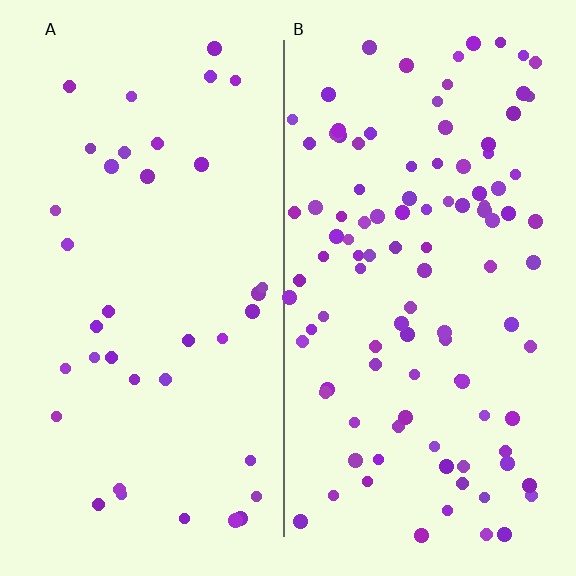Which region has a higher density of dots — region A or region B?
B (the right).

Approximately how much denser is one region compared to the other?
Approximately 2.8× — region B over region A.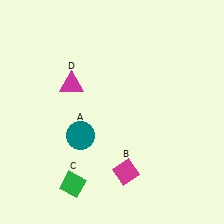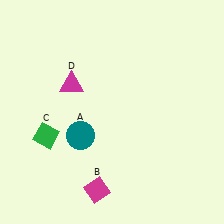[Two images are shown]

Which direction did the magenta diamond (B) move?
The magenta diamond (B) moved left.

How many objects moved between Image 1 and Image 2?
2 objects moved between the two images.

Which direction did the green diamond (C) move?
The green diamond (C) moved up.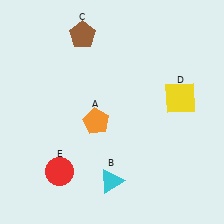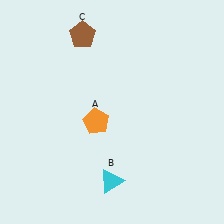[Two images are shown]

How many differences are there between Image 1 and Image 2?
There are 2 differences between the two images.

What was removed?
The yellow square (D), the red circle (E) were removed in Image 2.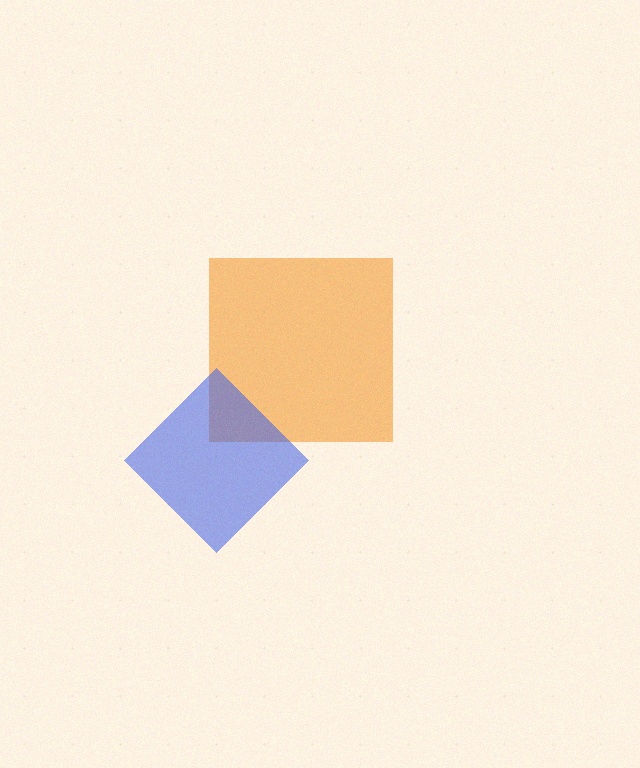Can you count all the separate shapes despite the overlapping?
Yes, there are 2 separate shapes.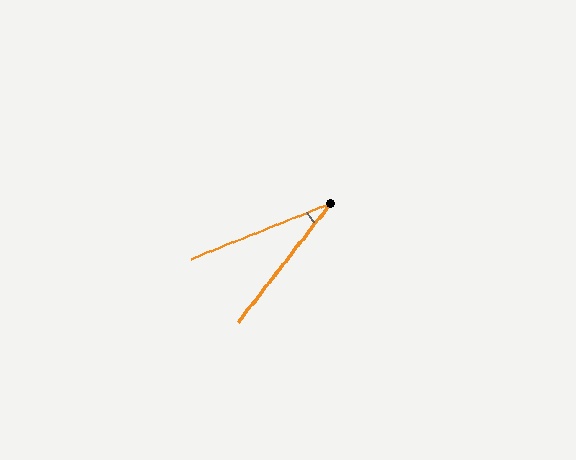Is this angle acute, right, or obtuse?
It is acute.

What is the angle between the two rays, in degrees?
Approximately 30 degrees.